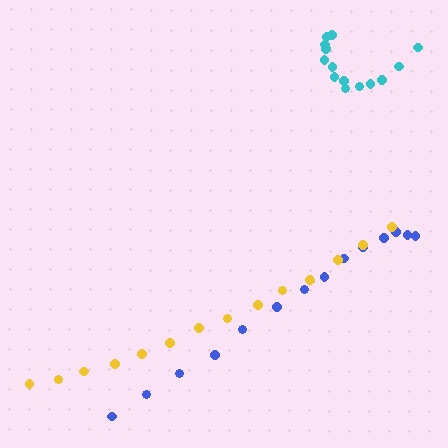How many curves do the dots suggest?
There are 3 distinct paths.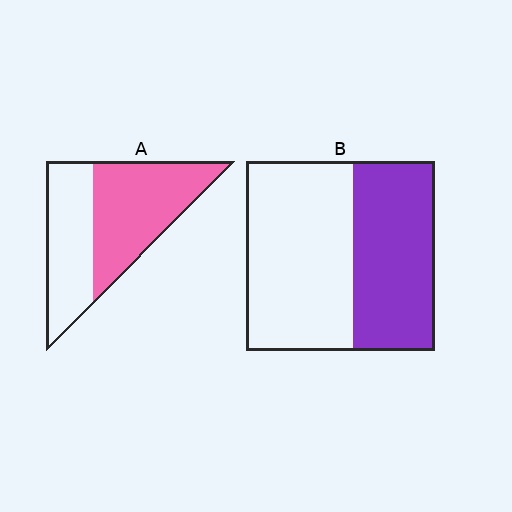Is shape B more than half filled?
No.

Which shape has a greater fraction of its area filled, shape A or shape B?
Shape A.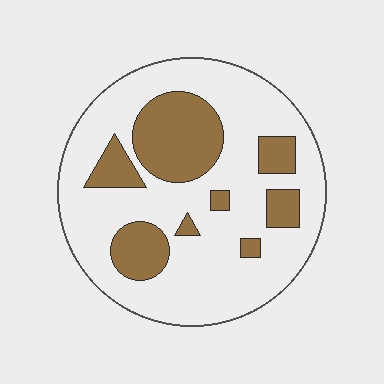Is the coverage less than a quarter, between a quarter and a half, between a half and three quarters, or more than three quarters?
Between a quarter and a half.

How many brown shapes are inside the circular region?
8.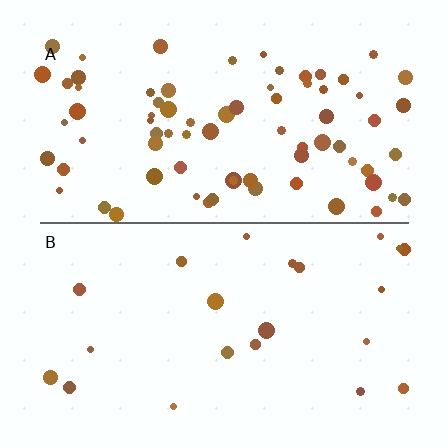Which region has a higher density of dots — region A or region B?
A (the top).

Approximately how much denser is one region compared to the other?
Approximately 3.6× — region A over region B.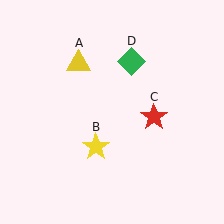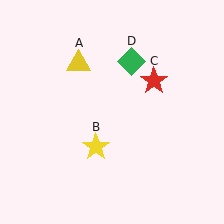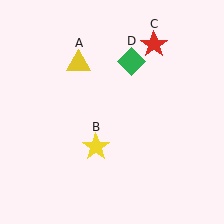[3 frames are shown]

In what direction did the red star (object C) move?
The red star (object C) moved up.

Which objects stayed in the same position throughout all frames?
Yellow triangle (object A) and yellow star (object B) and green diamond (object D) remained stationary.